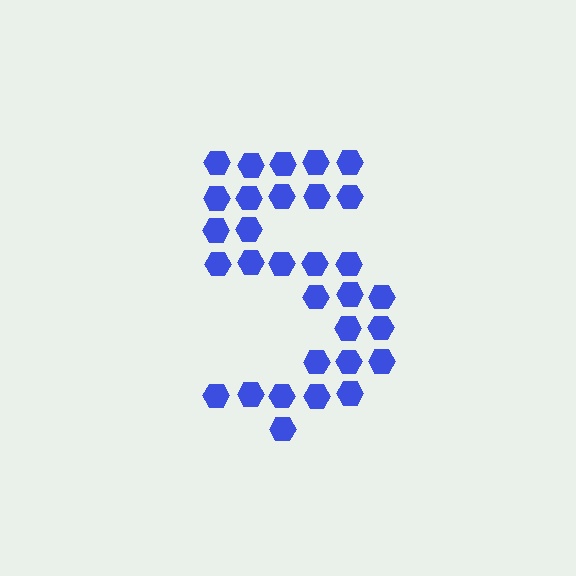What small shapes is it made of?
It is made of small hexagons.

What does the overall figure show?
The overall figure shows the digit 5.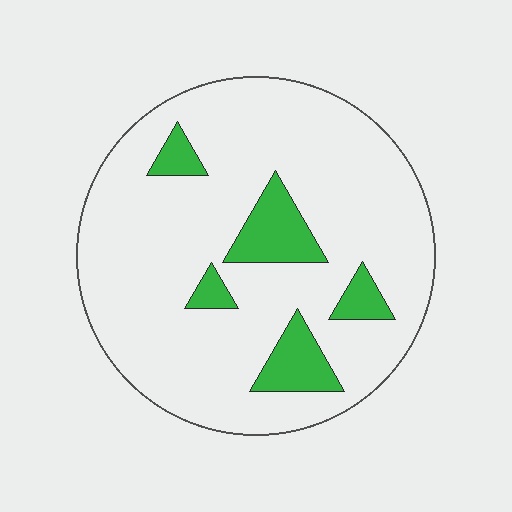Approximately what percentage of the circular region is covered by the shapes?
Approximately 15%.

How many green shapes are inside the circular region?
5.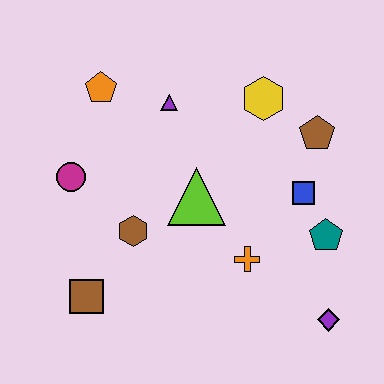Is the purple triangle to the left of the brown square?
No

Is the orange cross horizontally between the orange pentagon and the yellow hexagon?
Yes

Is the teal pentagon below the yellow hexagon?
Yes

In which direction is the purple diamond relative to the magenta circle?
The purple diamond is to the right of the magenta circle.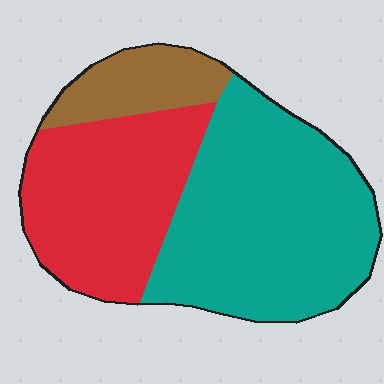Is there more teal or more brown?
Teal.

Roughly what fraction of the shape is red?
Red takes up between a quarter and a half of the shape.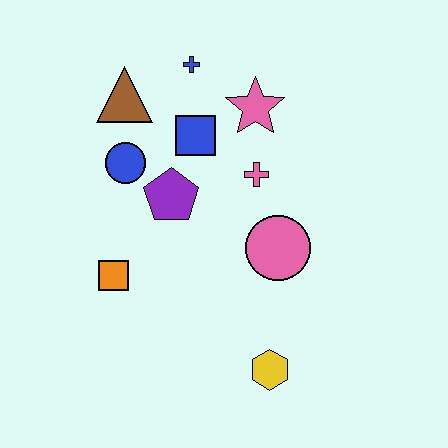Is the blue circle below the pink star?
Yes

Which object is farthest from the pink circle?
The brown triangle is farthest from the pink circle.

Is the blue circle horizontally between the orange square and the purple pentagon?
Yes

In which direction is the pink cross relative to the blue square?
The pink cross is to the right of the blue square.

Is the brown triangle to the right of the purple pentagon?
No